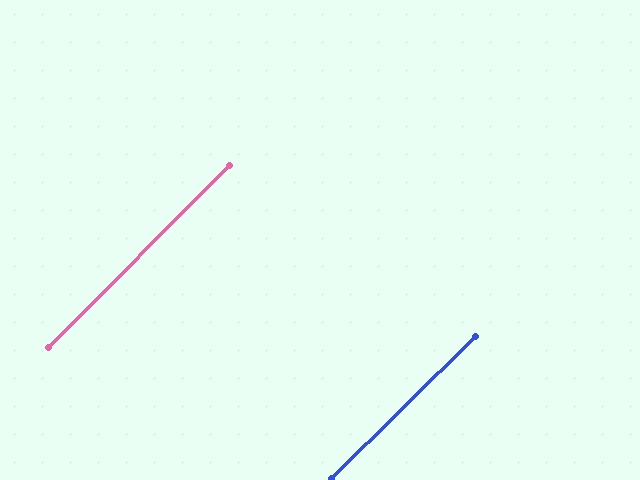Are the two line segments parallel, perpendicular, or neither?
Parallel — their directions differ by only 0.8°.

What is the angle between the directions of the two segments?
Approximately 1 degree.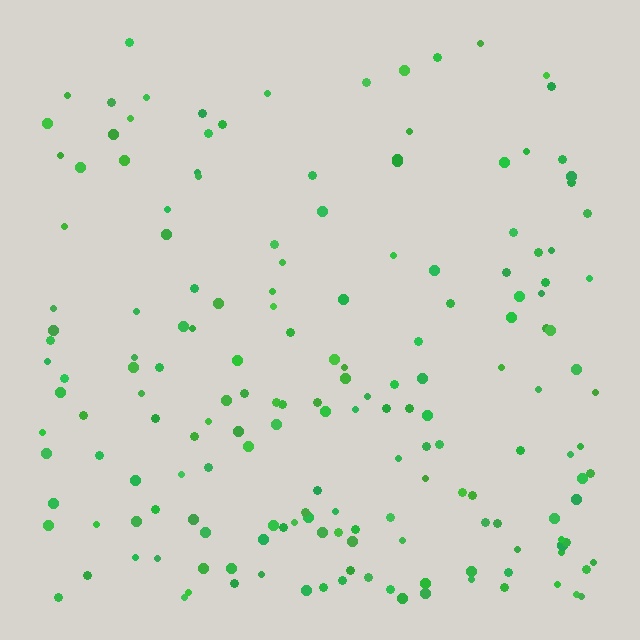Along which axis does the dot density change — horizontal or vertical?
Vertical.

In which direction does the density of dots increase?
From top to bottom, with the bottom side densest.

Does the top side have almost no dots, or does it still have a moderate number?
Still a moderate number, just noticeably fewer than the bottom.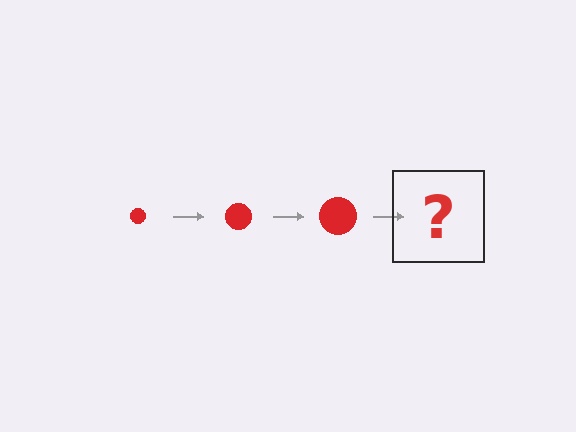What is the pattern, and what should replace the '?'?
The pattern is that the circle gets progressively larger each step. The '?' should be a red circle, larger than the previous one.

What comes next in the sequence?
The next element should be a red circle, larger than the previous one.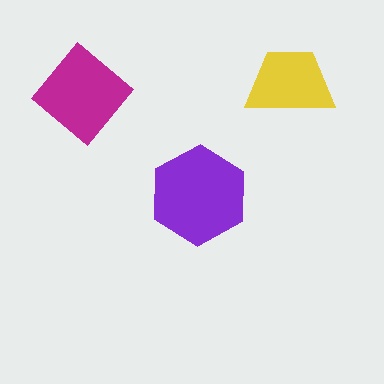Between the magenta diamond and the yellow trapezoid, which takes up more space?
The magenta diamond.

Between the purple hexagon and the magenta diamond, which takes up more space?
The purple hexagon.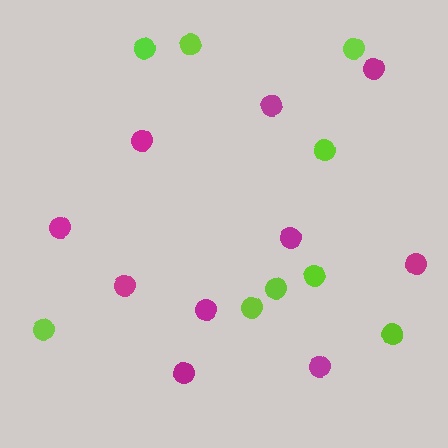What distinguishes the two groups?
There are 2 groups: one group of lime circles (9) and one group of magenta circles (10).